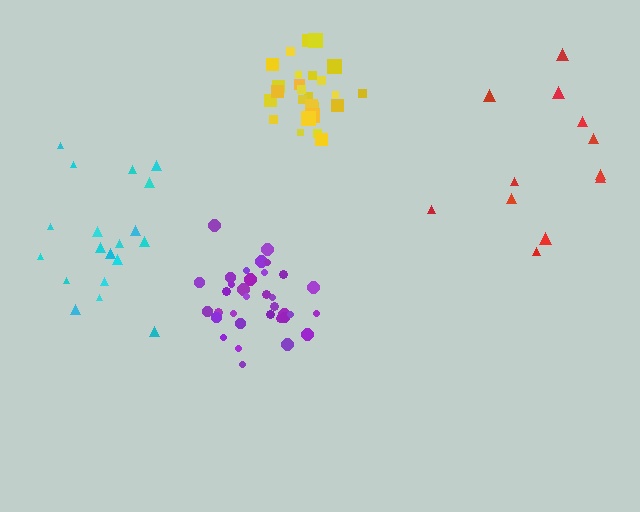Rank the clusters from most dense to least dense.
purple, yellow, cyan, red.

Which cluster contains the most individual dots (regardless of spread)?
Purple (34).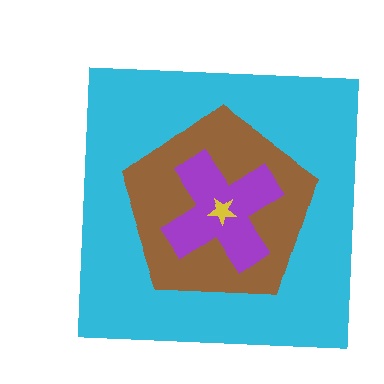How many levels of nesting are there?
4.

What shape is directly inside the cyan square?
The brown pentagon.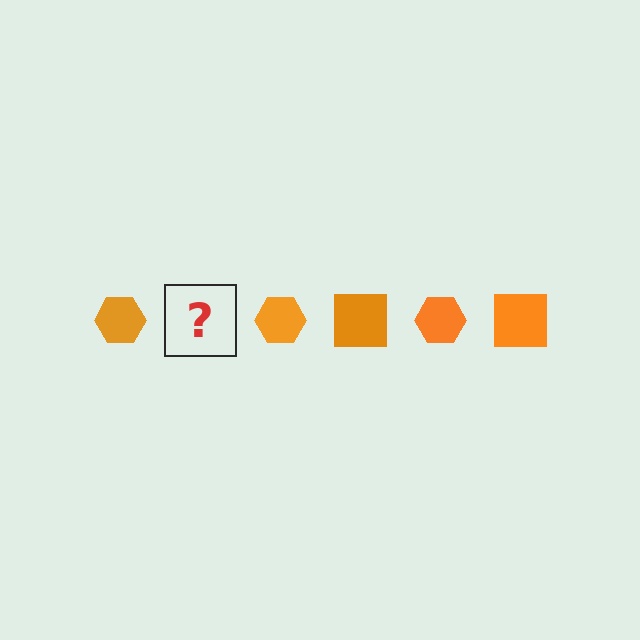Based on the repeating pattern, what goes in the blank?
The blank should be an orange square.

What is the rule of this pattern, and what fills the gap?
The rule is that the pattern cycles through hexagon, square shapes in orange. The gap should be filled with an orange square.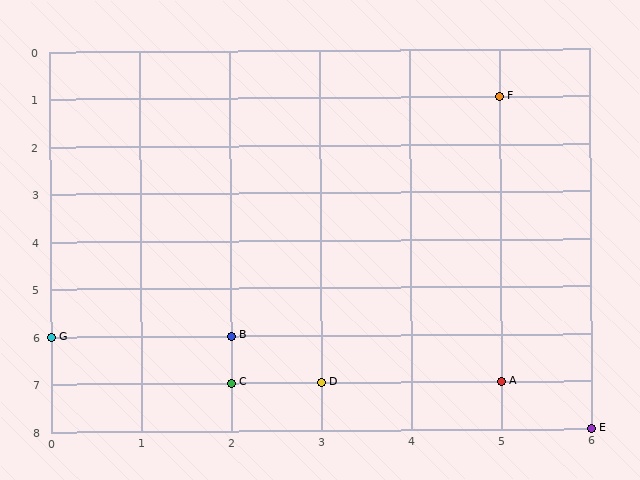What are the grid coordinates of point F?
Point F is at grid coordinates (5, 1).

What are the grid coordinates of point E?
Point E is at grid coordinates (6, 8).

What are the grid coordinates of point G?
Point G is at grid coordinates (0, 6).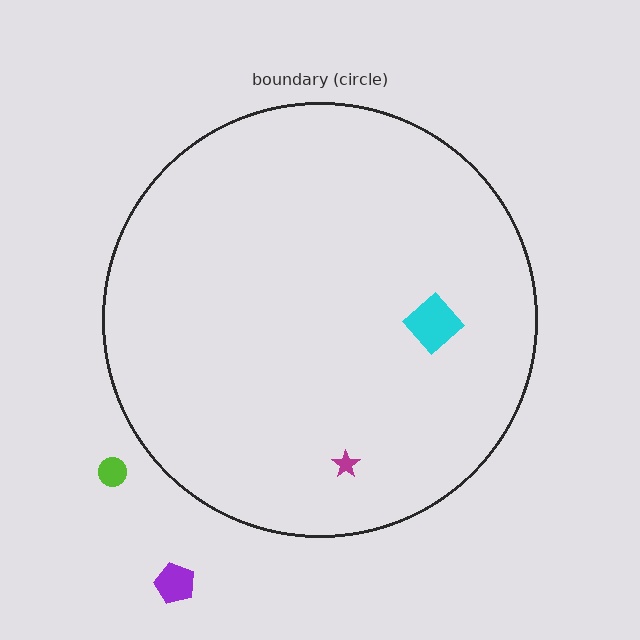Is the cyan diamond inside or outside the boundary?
Inside.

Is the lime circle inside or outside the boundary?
Outside.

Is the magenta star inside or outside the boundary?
Inside.